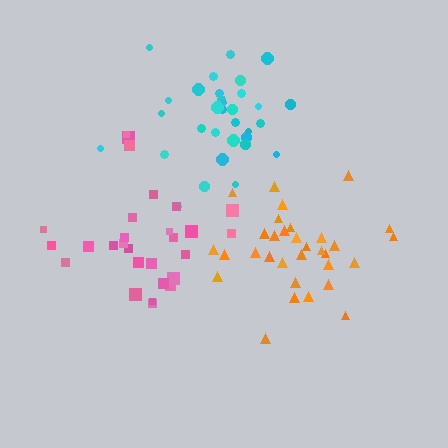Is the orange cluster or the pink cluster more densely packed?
Orange.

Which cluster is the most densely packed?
Orange.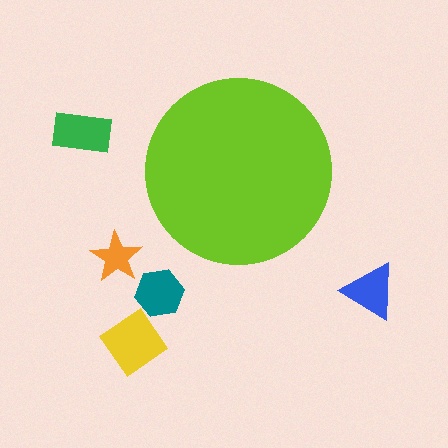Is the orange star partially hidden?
No, the orange star is fully visible.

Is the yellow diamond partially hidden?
No, the yellow diamond is fully visible.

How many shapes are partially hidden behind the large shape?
0 shapes are partially hidden.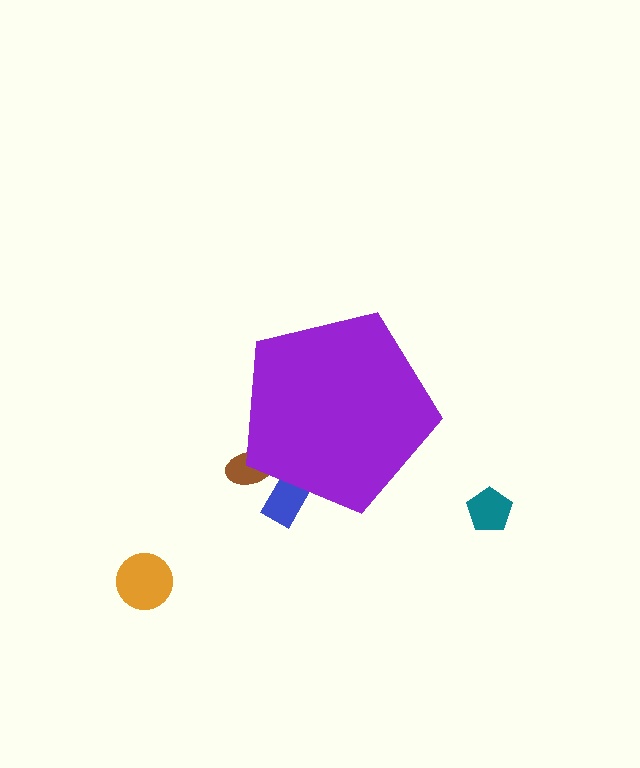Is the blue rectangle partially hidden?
Yes, the blue rectangle is partially hidden behind the purple pentagon.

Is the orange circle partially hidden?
No, the orange circle is fully visible.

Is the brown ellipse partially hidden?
Yes, the brown ellipse is partially hidden behind the purple pentagon.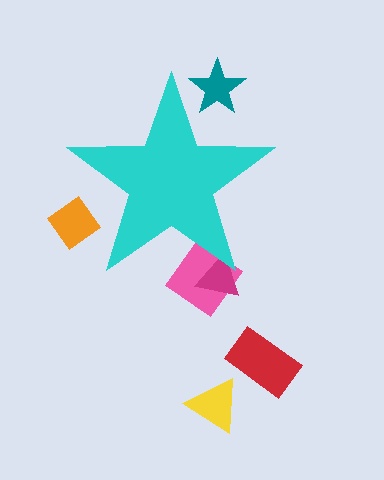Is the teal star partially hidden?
Yes, the teal star is partially hidden behind the cyan star.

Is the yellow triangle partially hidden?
No, the yellow triangle is fully visible.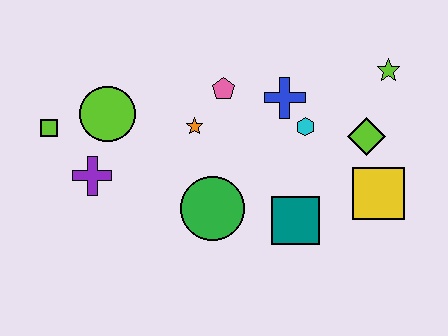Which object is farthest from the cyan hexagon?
The lime square is farthest from the cyan hexagon.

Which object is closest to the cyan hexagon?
The blue cross is closest to the cyan hexagon.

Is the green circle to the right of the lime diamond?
No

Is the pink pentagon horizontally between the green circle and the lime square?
No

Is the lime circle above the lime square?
Yes